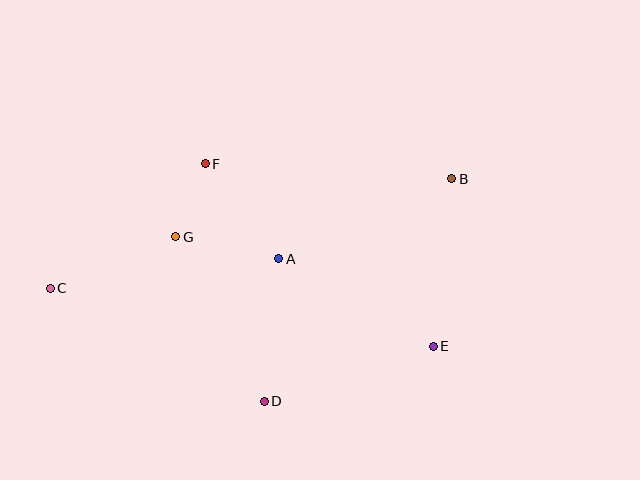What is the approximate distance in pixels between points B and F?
The distance between B and F is approximately 247 pixels.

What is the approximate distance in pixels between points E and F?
The distance between E and F is approximately 292 pixels.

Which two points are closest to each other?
Points F and G are closest to each other.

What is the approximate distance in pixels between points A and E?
The distance between A and E is approximately 178 pixels.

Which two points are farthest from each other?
Points B and C are farthest from each other.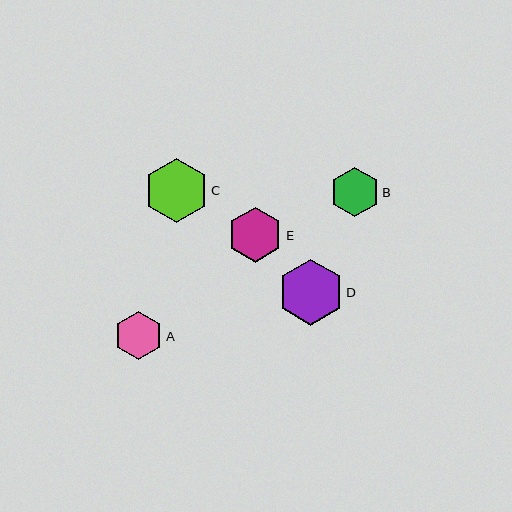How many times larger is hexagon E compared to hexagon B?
Hexagon E is approximately 1.1 times the size of hexagon B.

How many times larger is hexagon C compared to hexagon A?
Hexagon C is approximately 1.3 times the size of hexagon A.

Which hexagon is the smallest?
Hexagon A is the smallest with a size of approximately 48 pixels.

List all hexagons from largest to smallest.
From largest to smallest: D, C, E, B, A.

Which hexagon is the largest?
Hexagon D is the largest with a size of approximately 66 pixels.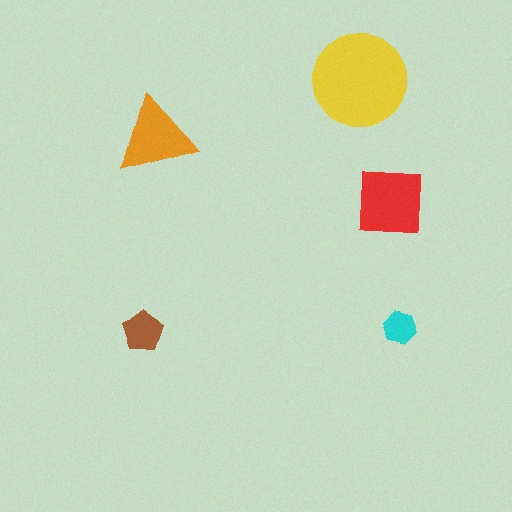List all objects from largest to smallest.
The yellow circle, the red square, the orange triangle, the brown pentagon, the cyan hexagon.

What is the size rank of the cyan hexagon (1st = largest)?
5th.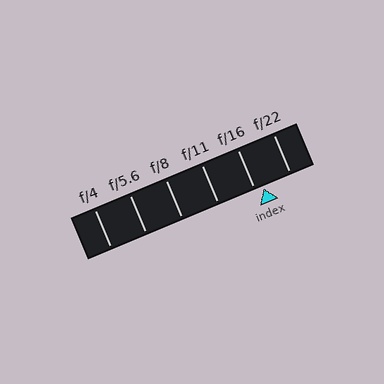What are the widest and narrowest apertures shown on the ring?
The widest aperture shown is f/4 and the narrowest is f/22.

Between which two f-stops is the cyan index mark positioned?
The index mark is between f/16 and f/22.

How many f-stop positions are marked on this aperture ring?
There are 6 f-stop positions marked.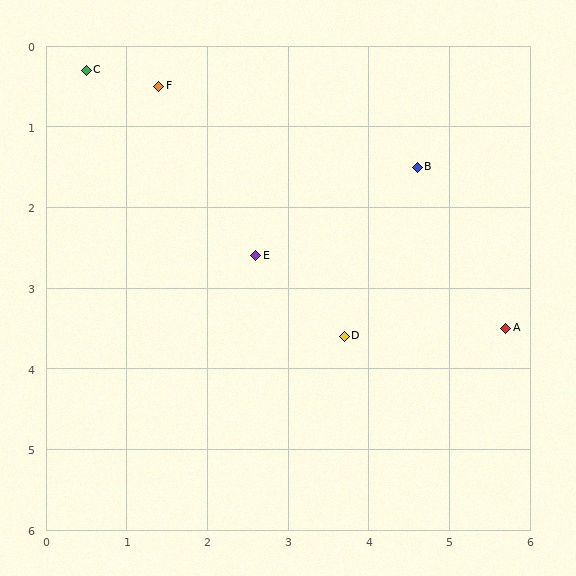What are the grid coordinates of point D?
Point D is at approximately (3.7, 3.6).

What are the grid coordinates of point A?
Point A is at approximately (5.7, 3.5).